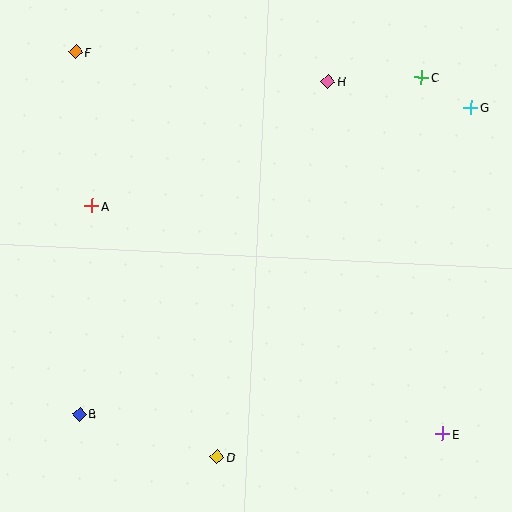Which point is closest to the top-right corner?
Point G is closest to the top-right corner.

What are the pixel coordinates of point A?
Point A is at (92, 206).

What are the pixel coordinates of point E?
Point E is at (443, 434).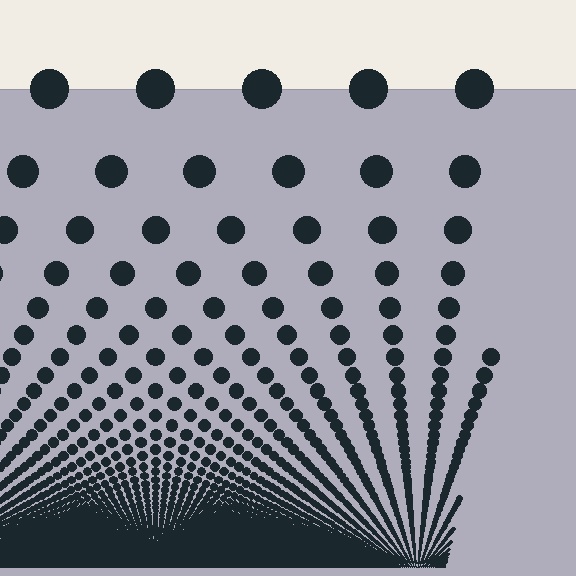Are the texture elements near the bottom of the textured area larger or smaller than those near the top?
Smaller. The gradient is inverted — elements near the bottom are smaller and denser.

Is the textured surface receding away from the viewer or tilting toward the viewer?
The surface appears to tilt toward the viewer. Texture elements get larger and sparser toward the top.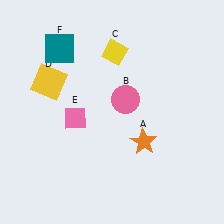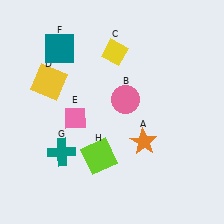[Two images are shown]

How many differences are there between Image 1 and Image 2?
There are 2 differences between the two images.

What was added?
A teal cross (G), a lime square (H) were added in Image 2.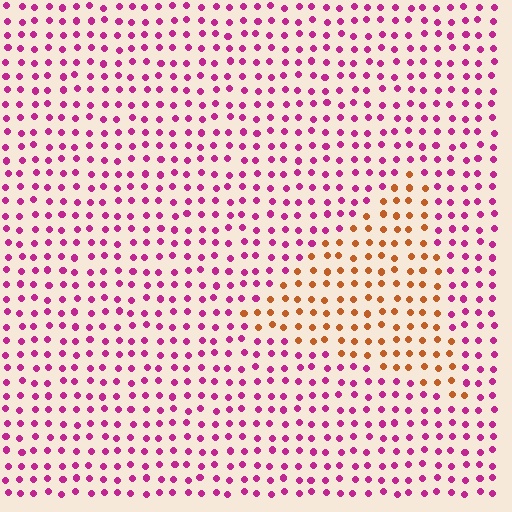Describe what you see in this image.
The image is filled with small magenta elements in a uniform arrangement. A triangle-shaped region is visible where the elements are tinted to a slightly different hue, forming a subtle color boundary.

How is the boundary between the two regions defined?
The boundary is defined purely by a slight shift in hue (about 64 degrees). Spacing, size, and orientation are identical on both sides.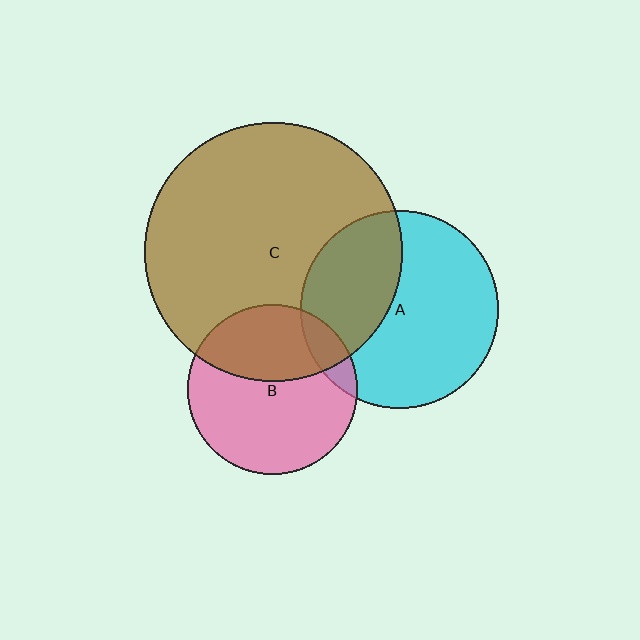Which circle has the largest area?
Circle C (brown).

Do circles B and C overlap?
Yes.